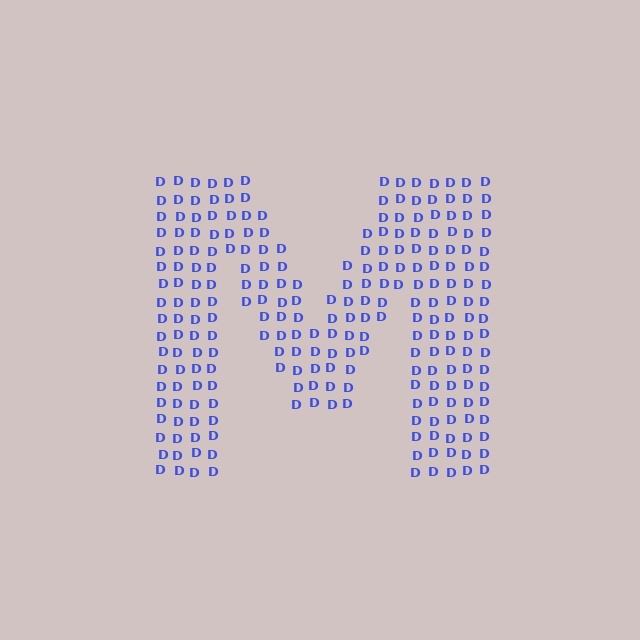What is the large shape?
The large shape is the letter M.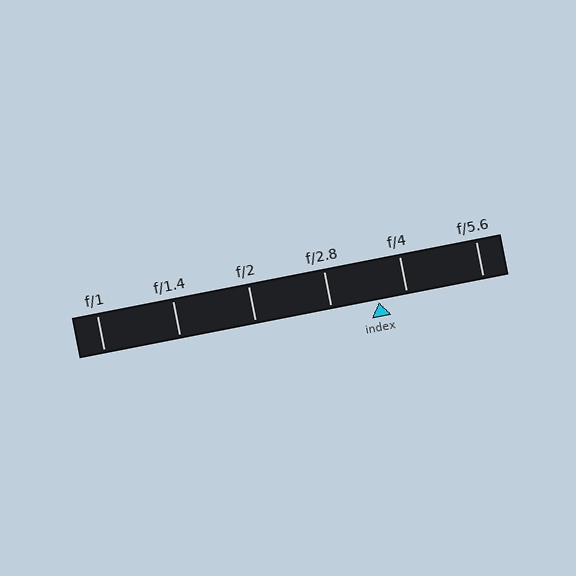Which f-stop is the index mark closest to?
The index mark is closest to f/4.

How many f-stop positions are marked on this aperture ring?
There are 6 f-stop positions marked.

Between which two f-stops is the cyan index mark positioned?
The index mark is between f/2.8 and f/4.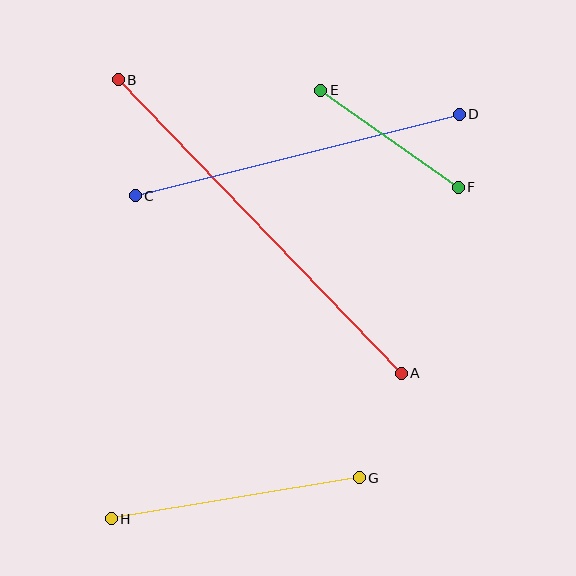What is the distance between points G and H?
The distance is approximately 251 pixels.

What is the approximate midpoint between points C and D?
The midpoint is at approximately (297, 155) pixels.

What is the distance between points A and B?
The distance is approximately 408 pixels.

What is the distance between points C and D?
The distance is approximately 334 pixels.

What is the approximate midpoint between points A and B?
The midpoint is at approximately (260, 226) pixels.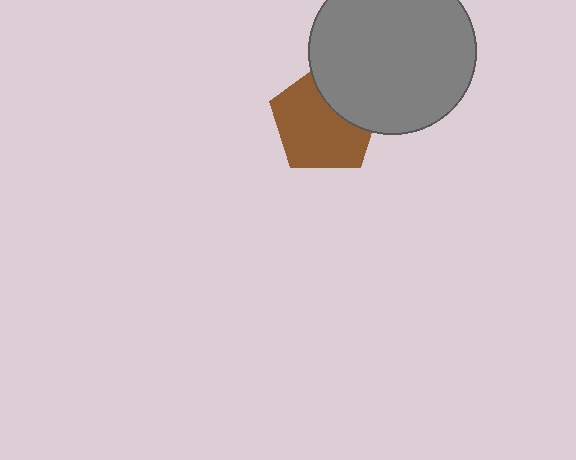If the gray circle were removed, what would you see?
You would see the complete brown pentagon.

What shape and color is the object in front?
The object in front is a gray circle.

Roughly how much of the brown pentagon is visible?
Most of it is visible (roughly 69%).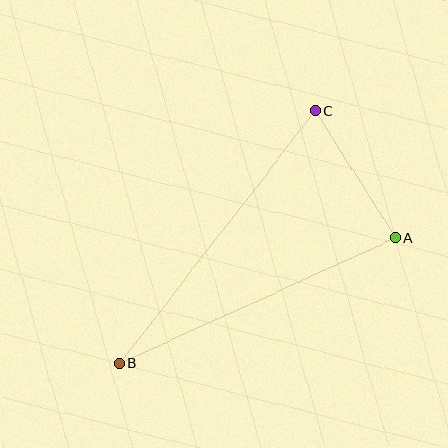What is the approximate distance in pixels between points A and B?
The distance between A and B is approximately 303 pixels.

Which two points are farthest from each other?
Points B and C are farthest from each other.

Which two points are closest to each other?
Points A and C are closest to each other.